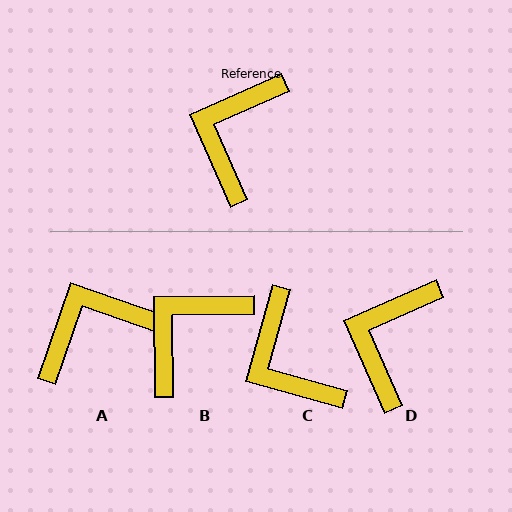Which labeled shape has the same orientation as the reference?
D.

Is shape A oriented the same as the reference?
No, it is off by about 43 degrees.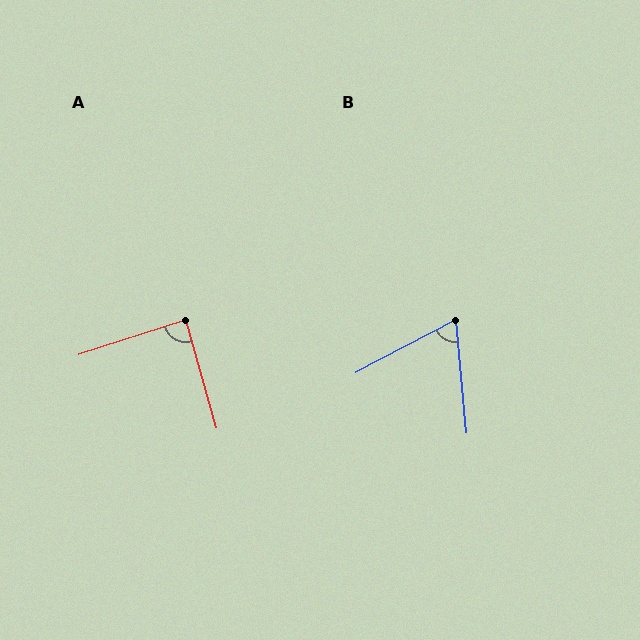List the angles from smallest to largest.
B (68°), A (87°).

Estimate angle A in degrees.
Approximately 87 degrees.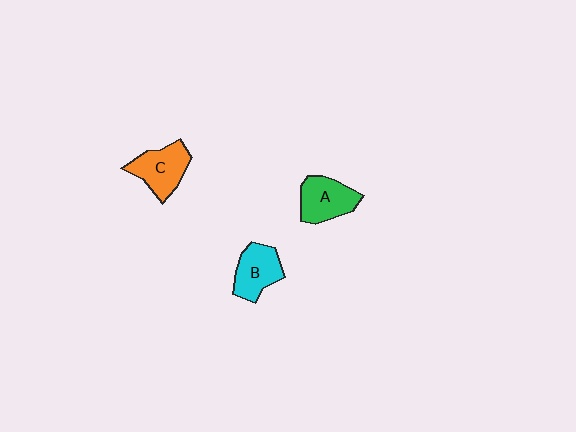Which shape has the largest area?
Shape C (orange).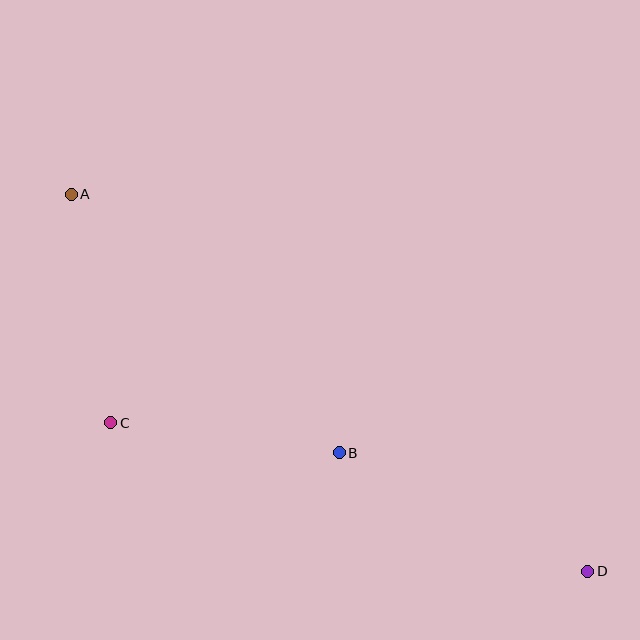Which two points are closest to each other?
Points B and C are closest to each other.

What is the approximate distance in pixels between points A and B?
The distance between A and B is approximately 372 pixels.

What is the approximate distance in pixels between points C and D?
The distance between C and D is approximately 500 pixels.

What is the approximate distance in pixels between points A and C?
The distance between A and C is approximately 232 pixels.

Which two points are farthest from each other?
Points A and D are farthest from each other.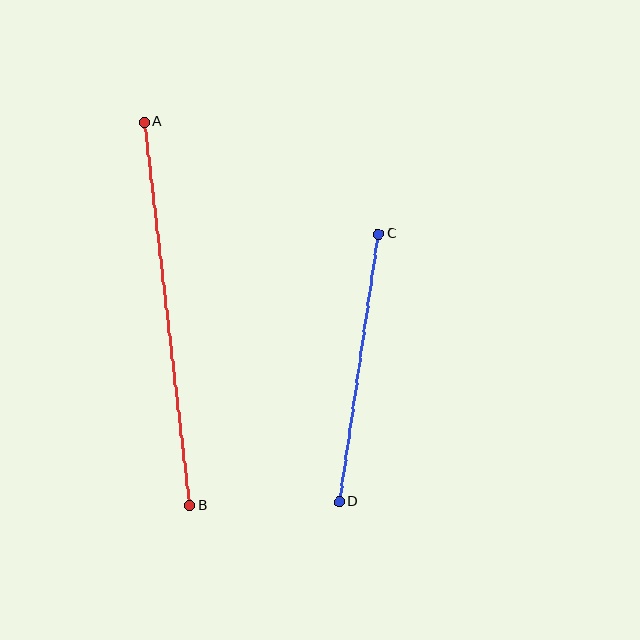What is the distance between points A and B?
The distance is approximately 386 pixels.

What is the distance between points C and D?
The distance is approximately 271 pixels.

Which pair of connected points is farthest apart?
Points A and B are farthest apart.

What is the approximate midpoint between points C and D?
The midpoint is at approximately (359, 368) pixels.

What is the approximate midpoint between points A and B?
The midpoint is at approximately (167, 314) pixels.